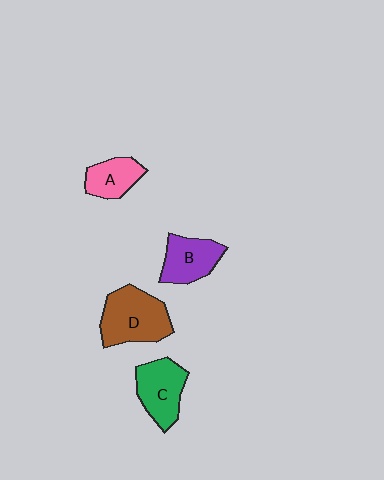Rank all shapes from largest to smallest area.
From largest to smallest: D (brown), C (green), B (purple), A (pink).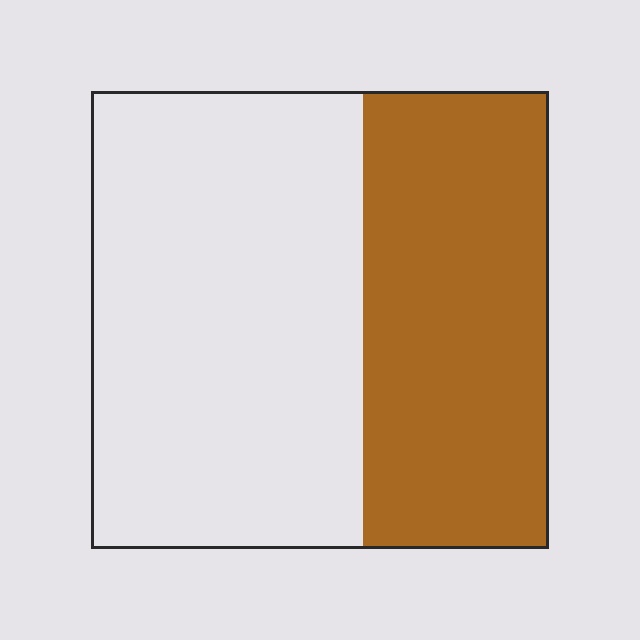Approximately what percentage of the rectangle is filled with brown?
Approximately 40%.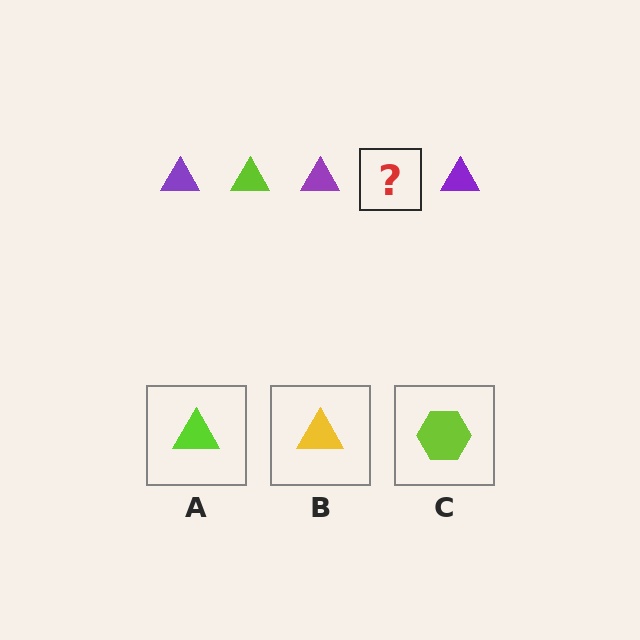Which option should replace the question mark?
Option A.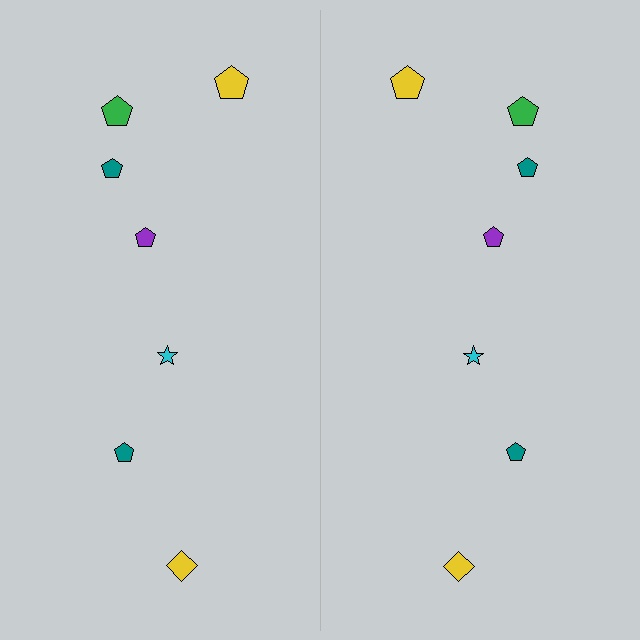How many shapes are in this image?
There are 14 shapes in this image.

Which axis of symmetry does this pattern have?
The pattern has a vertical axis of symmetry running through the center of the image.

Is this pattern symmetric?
Yes, this pattern has bilateral (reflection) symmetry.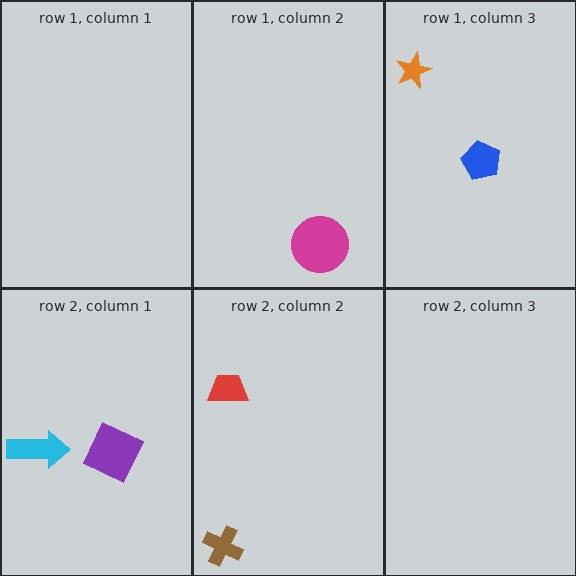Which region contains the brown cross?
The row 2, column 2 region.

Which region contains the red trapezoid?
The row 2, column 2 region.